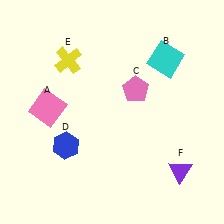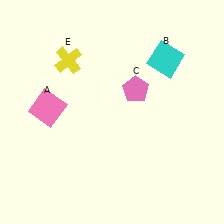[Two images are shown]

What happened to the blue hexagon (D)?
The blue hexagon (D) was removed in Image 2. It was in the bottom-left area of Image 1.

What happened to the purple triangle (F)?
The purple triangle (F) was removed in Image 2. It was in the bottom-right area of Image 1.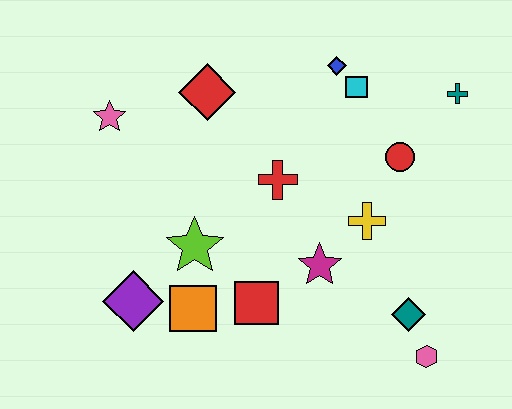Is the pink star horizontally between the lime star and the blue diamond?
No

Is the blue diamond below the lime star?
No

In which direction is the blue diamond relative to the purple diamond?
The blue diamond is above the purple diamond.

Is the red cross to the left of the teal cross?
Yes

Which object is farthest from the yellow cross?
The pink star is farthest from the yellow cross.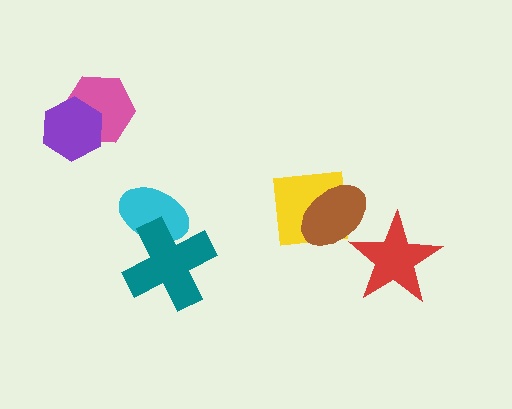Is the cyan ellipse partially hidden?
Yes, it is partially covered by another shape.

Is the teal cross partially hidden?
No, no other shape covers it.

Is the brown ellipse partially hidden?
Yes, it is partially covered by another shape.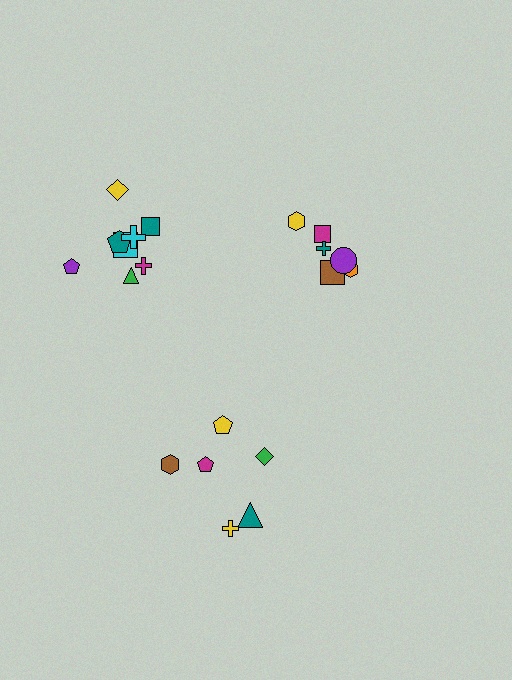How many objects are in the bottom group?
There are 6 objects.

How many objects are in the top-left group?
There are 8 objects.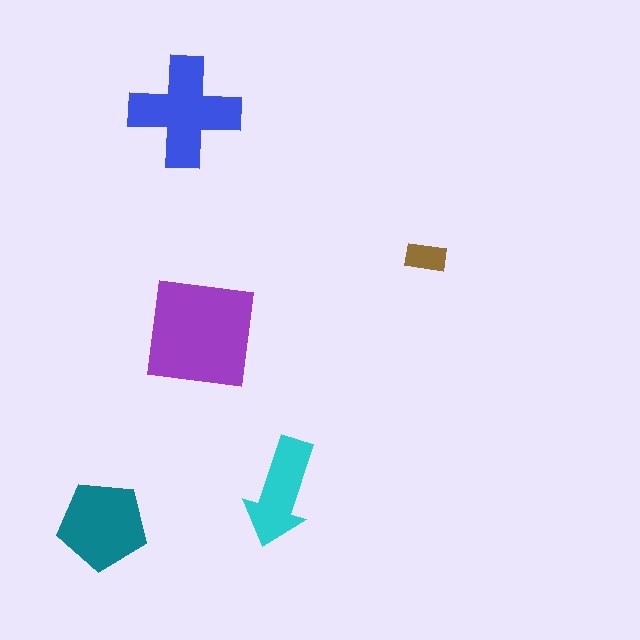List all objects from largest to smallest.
The purple square, the blue cross, the teal pentagon, the cyan arrow, the brown rectangle.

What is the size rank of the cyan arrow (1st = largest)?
4th.